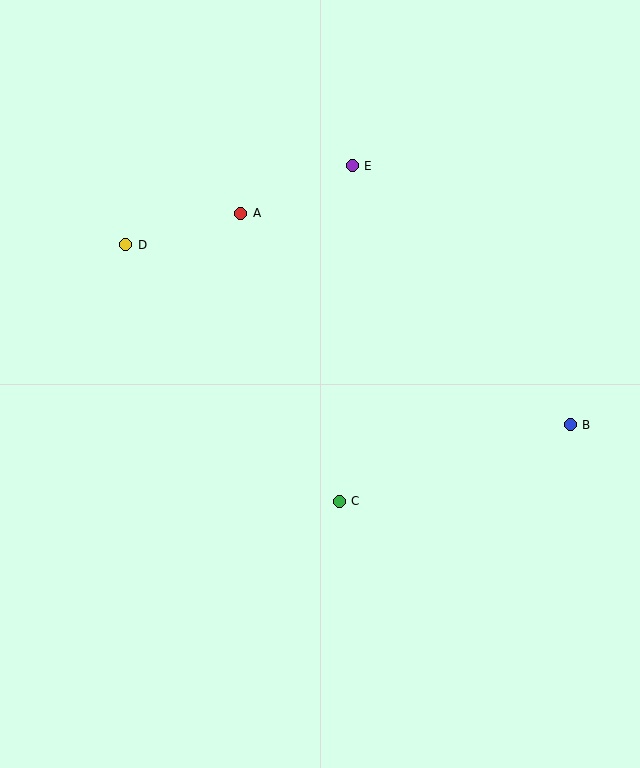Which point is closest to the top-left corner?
Point D is closest to the top-left corner.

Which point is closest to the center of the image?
Point C at (339, 501) is closest to the center.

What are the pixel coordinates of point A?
Point A is at (241, 213).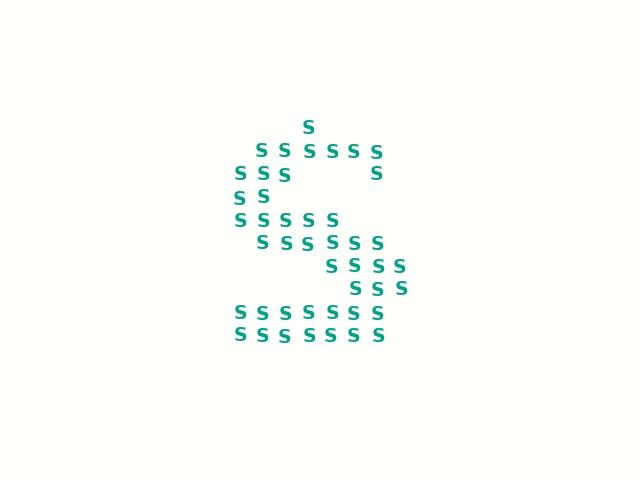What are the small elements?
The small elements are letter S's.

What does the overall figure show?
The overall figure shows the letter S.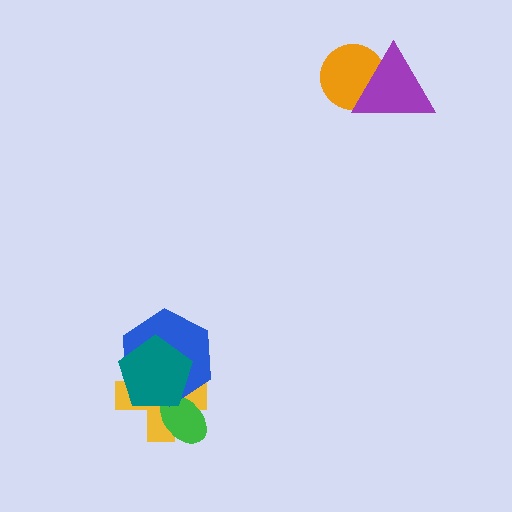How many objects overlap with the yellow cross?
3 objects overlap with the yellow cross.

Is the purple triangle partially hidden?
No, no other shape covers it.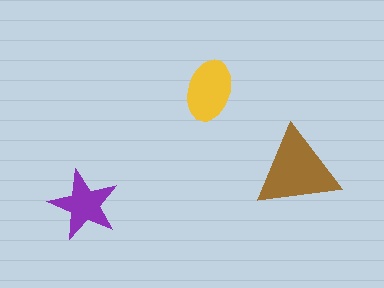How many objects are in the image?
There are 3 objects in the image.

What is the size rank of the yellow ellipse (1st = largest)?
2nd.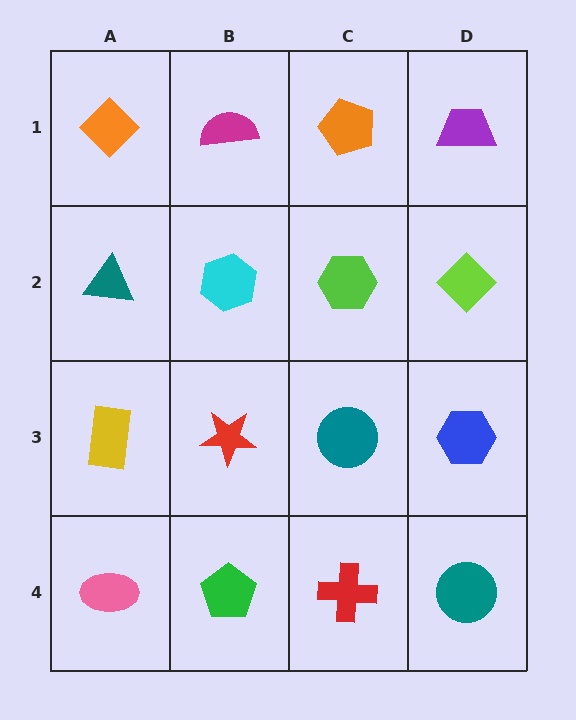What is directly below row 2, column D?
A blue hexagon.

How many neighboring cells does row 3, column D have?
3.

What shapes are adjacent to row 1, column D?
A lime diamond (row 2, column D), an orange pentagon (row 1, column C).